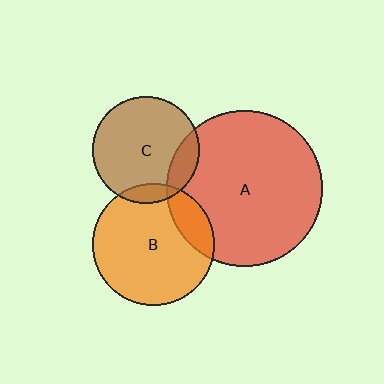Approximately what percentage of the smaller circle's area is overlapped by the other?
Approximately 15%.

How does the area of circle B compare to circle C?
Approximately 1.3 times.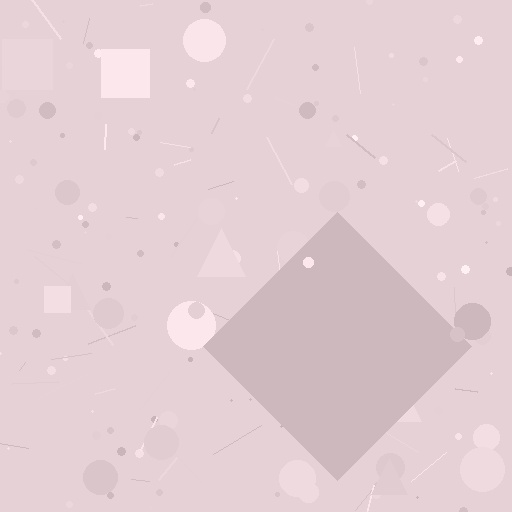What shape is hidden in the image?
A diamond is hidden in the image.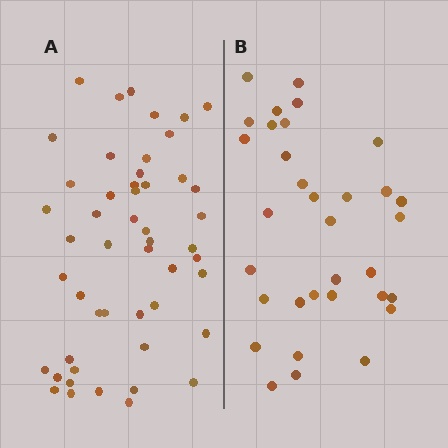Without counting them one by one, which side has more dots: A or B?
Region A (the left region) has more dots.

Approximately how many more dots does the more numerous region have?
Region A has approximately 15 more dots than region B.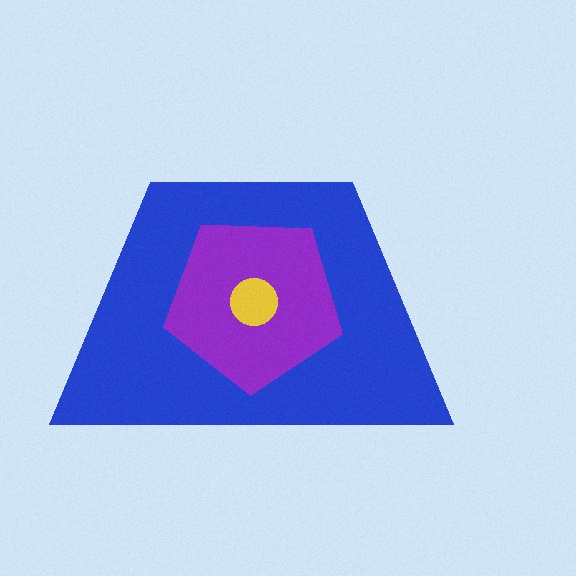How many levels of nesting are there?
3.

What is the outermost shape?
The blue trapezoid.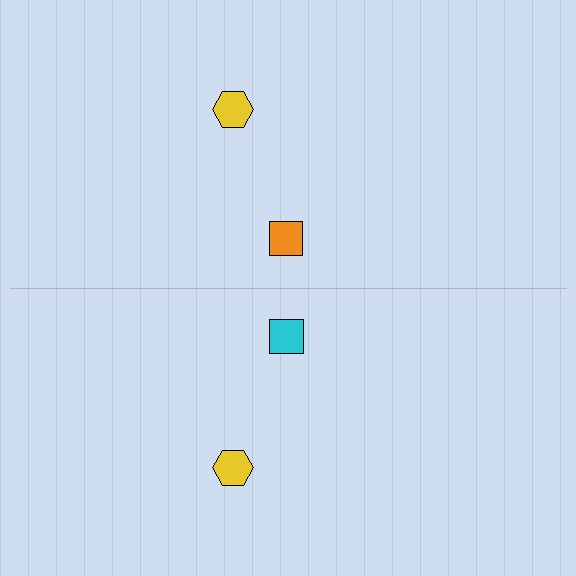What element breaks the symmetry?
The cyan square on the bottom side breaks the symmetry — its mirror counterpart is orange.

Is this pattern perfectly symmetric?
No, the pattern is not perfectly symmetric. The cyan square on the bottom side breaks the symmetry — its mirror counterpart is orange.